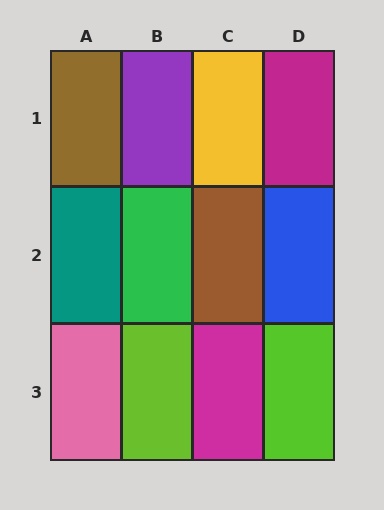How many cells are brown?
2 cells are brown.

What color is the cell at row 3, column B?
Lime.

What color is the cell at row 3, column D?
Lime.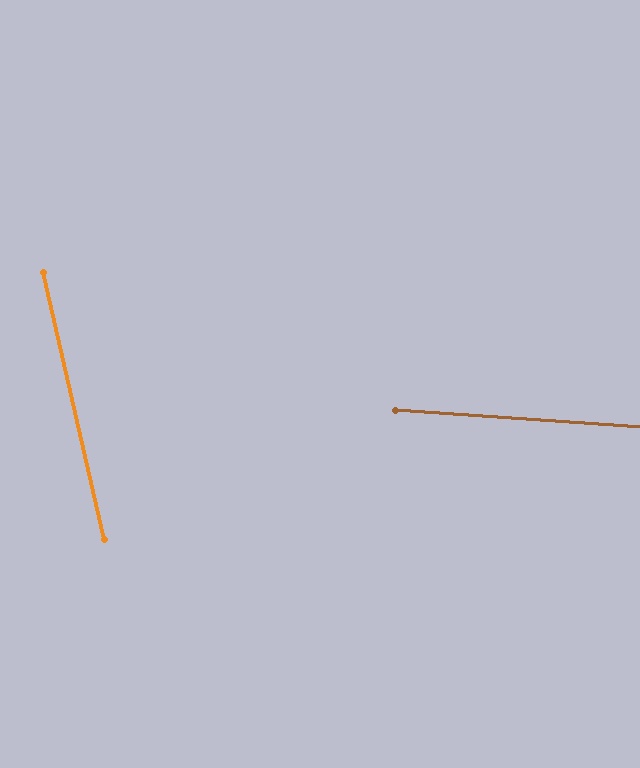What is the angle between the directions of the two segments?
Approximately 73 degrees.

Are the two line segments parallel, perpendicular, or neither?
Neither parallel nor perpendicular — they differ by about 73°.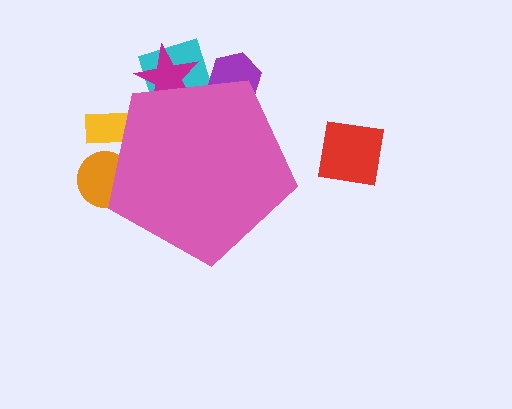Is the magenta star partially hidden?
Yes, the magenta star is partially hidden behind the pink pentagon.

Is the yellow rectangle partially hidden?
Yes, the yellow rectangle is partially hidden behind the pink pentagon.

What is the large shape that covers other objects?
A pink pentagon.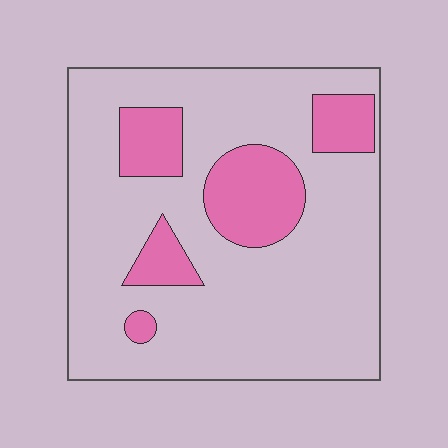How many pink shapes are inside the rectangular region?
5.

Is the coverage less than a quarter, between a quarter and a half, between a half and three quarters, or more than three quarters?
Less than a quarter.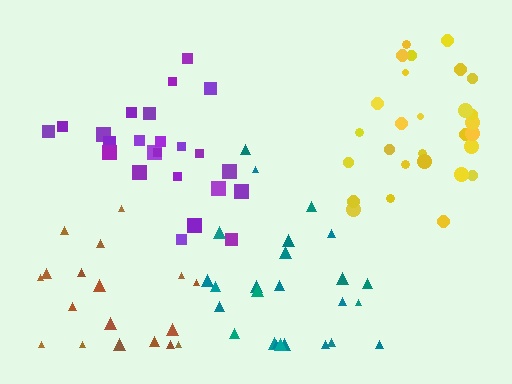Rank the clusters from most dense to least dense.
purple, yellow, teal, brown.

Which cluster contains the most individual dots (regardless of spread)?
Yellow (28).